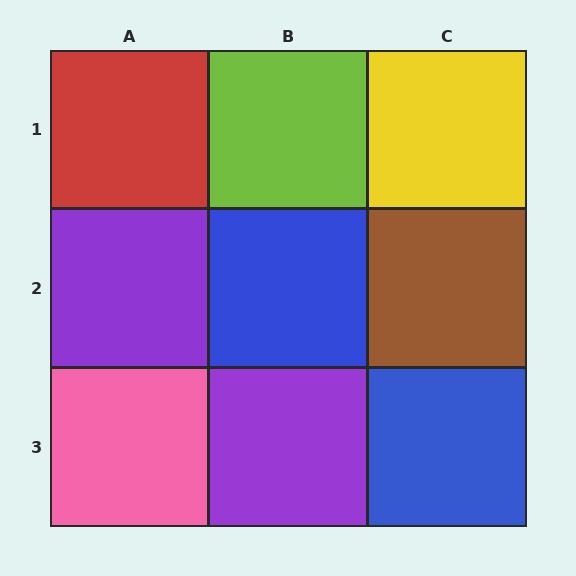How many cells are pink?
1 cell is pink.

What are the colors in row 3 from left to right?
Pink, purple, blue.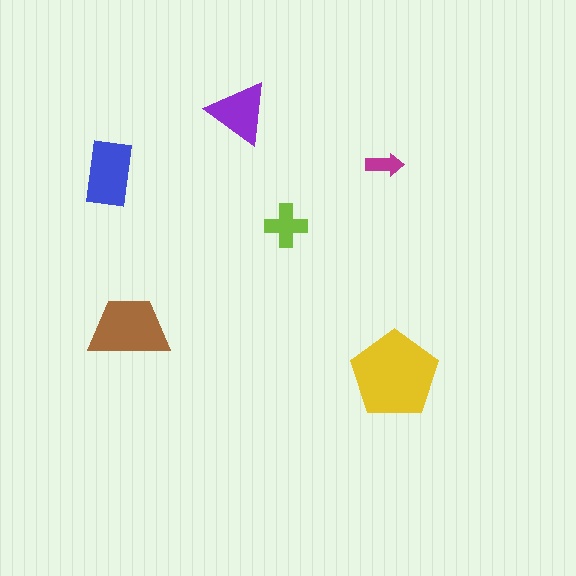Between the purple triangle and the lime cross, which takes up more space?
The purple triangle.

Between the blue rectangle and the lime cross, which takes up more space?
The blue rectangle.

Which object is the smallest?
The magenta arrow.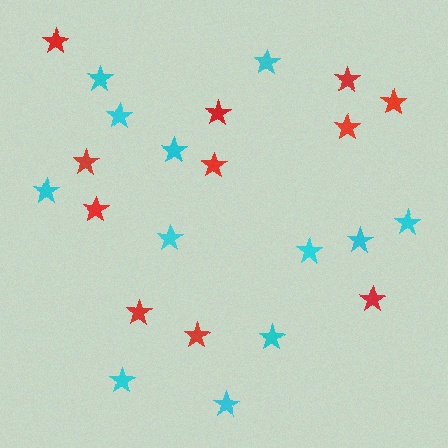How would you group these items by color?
There are 2 groups: one group of cyan stars (12) and one group of red stars (11).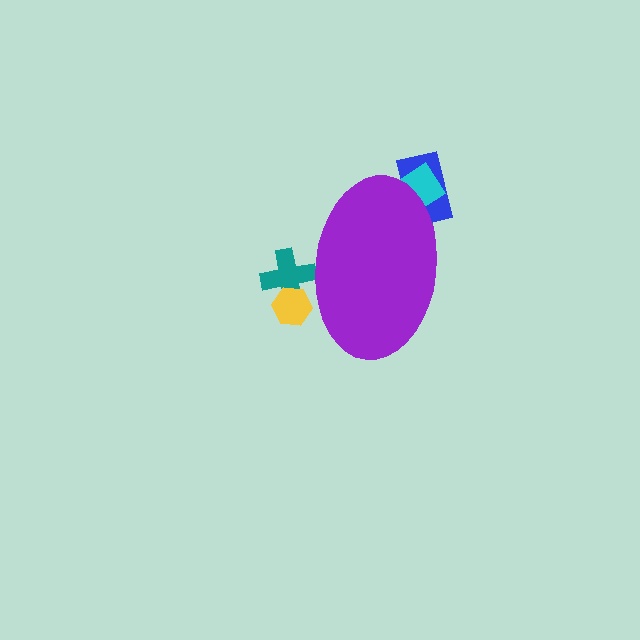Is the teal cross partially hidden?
Yes, the teal cross is partially hidden behind the purple ellipse.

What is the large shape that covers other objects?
A purple ellipse.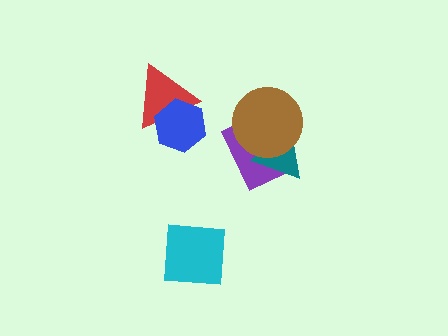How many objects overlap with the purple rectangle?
2 objects overlap with the purple rectangle.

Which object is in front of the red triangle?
The blue hexagon is in front of the red triangle.